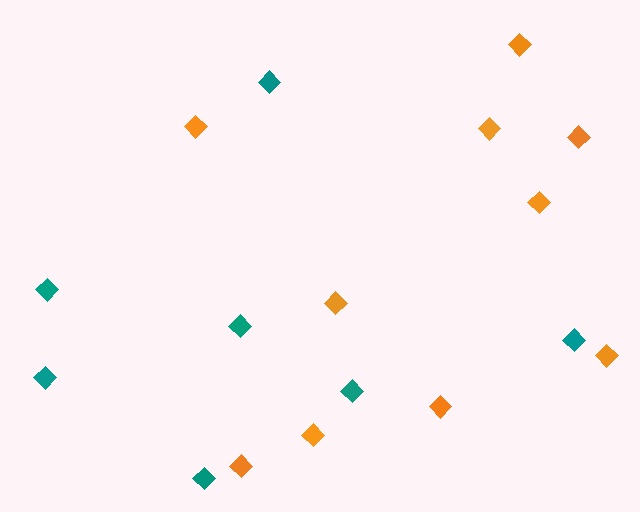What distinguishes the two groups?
There are 2 groups: one group of orange diamonds (10) and one group of teal diamonds (7).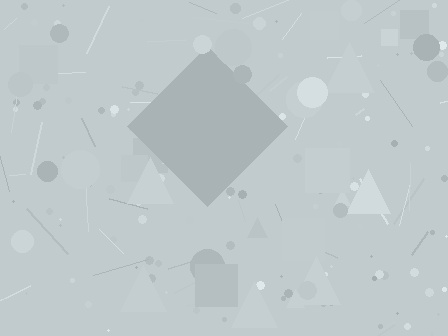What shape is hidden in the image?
A diamond is hidden in the image.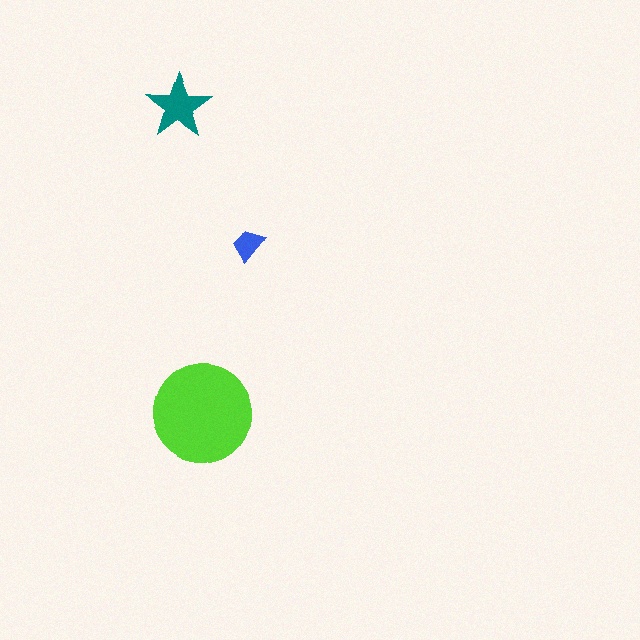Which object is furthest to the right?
The blue trapezoid is rightmost.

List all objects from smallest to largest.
The blue trapezoid, the teal star, the lime circle.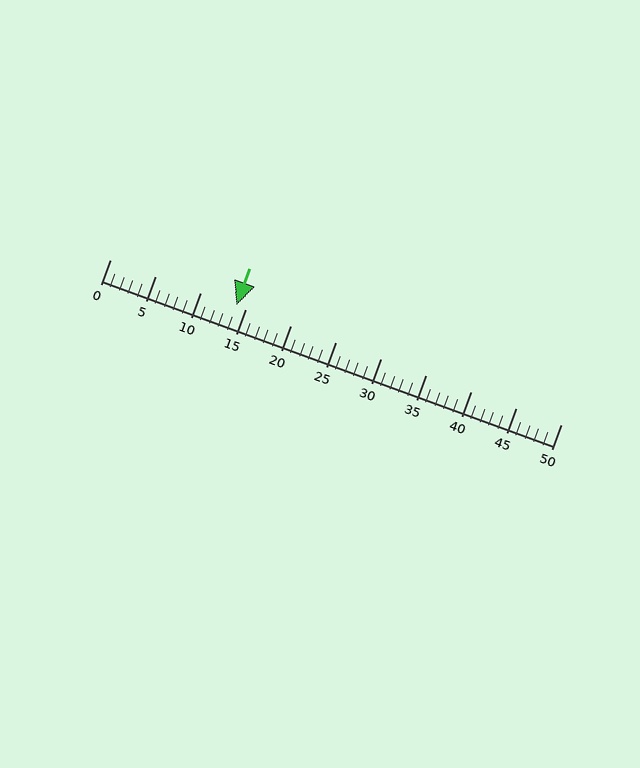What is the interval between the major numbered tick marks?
The major tick marks are spaced 5 units apart.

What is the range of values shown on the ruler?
The ruler shows values from 0 to 50.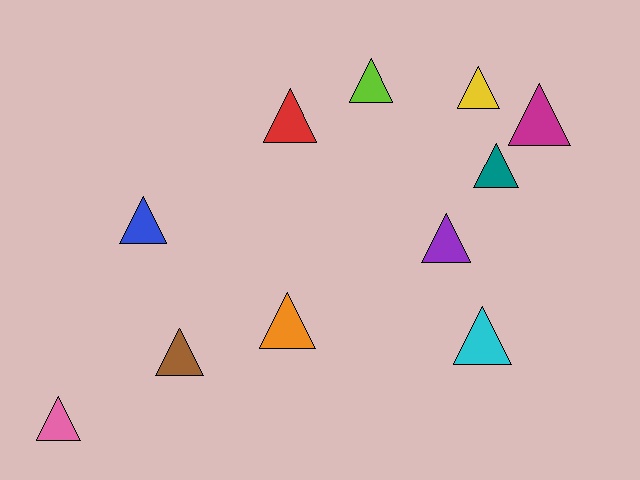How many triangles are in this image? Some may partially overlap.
There are 11 triangles.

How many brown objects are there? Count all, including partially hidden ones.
There is 1 brown object.